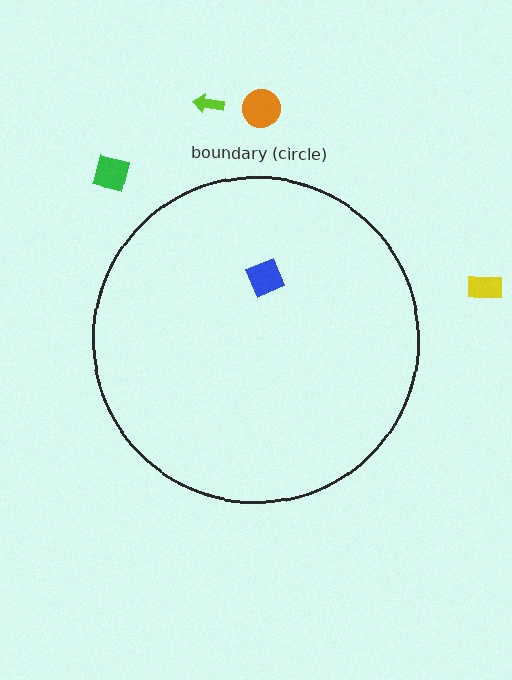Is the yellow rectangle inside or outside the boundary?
Outside.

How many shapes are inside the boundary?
1 inside, 4 outside.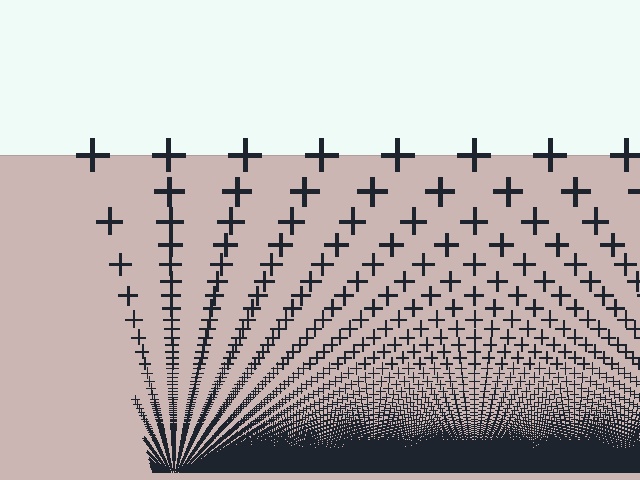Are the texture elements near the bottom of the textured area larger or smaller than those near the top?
Smaller. The gradient is inverted — elements near the bottom are smaller and denser.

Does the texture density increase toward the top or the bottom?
Density increases toward the bottom.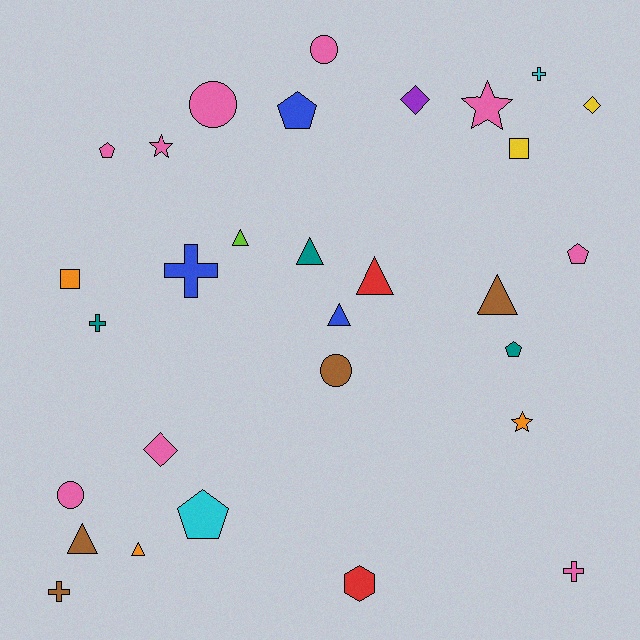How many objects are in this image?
There are 30 objects.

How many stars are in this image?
There are 3 stars.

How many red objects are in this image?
There are 2 red objects.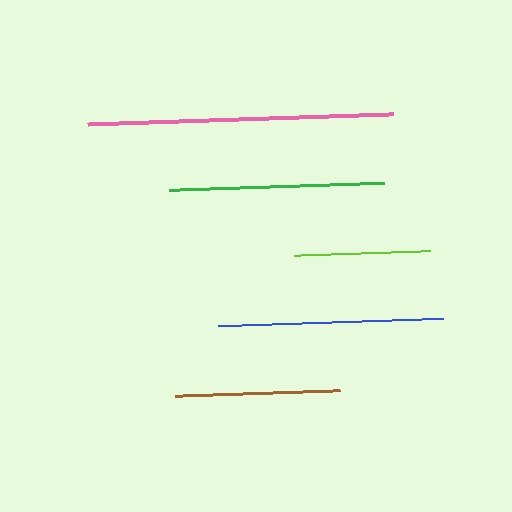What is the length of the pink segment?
The pink segment is approximately 305 pixels long.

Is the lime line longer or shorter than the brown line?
The brown line is longer than the lime line.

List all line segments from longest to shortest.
From longest to shortest: pink, blue, green, brown, lime.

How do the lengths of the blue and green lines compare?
The blue and green lines are approximately the same length.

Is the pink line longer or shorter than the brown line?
The pink line is longer than the brown line.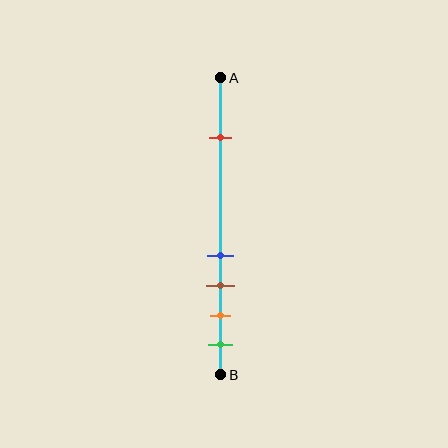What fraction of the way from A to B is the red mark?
The red mark is approximately 20% (0.2) of the way from A to B.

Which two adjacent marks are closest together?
The blue and brown marks are the closest adjacent pair.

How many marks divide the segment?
There are 5 marks dividing the segment.